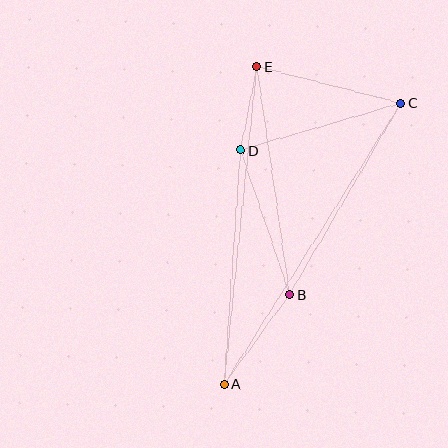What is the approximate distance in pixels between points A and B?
The distance between A and B is approximately 112 pixels.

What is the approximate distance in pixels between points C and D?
The distance between C and D is approximately 167 pixels.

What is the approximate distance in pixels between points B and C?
The distance between B and C is approximately 221 pixels.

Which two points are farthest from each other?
Points A and C are farthest from each other.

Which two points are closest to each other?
Points D and E are closest to each other.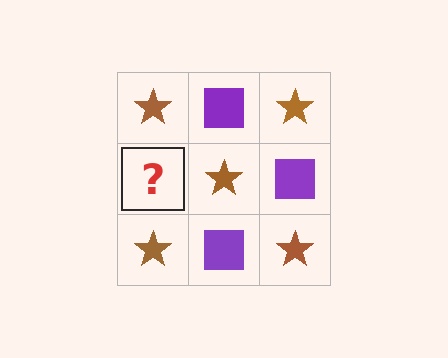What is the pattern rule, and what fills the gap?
The rule is that it alternates brown star and purple square in a checkerboard pattern. The gap should be filled with a purple square.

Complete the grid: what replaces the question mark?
The question mark should be replaced with a purple square.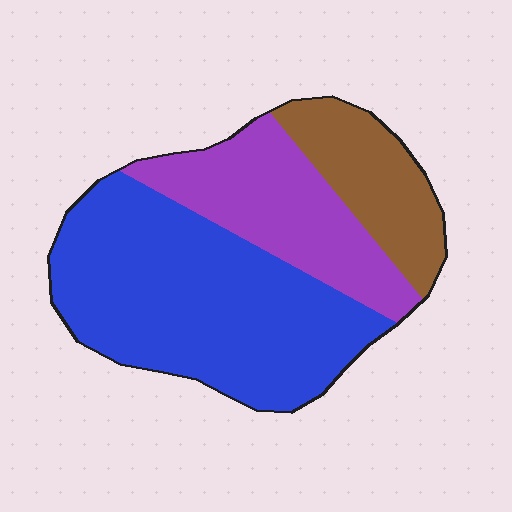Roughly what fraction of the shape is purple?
Purple takes up about one quarter (1/4) of the shape.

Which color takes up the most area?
Blue, at roughly 55%.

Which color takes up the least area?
Brown, at roughly 20%.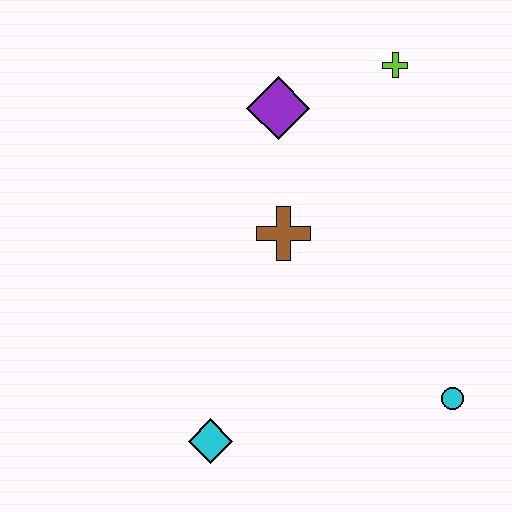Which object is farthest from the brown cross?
The cyan circle is farthest from the brown cross.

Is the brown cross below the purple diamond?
Yes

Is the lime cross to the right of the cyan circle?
No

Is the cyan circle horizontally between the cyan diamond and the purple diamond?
No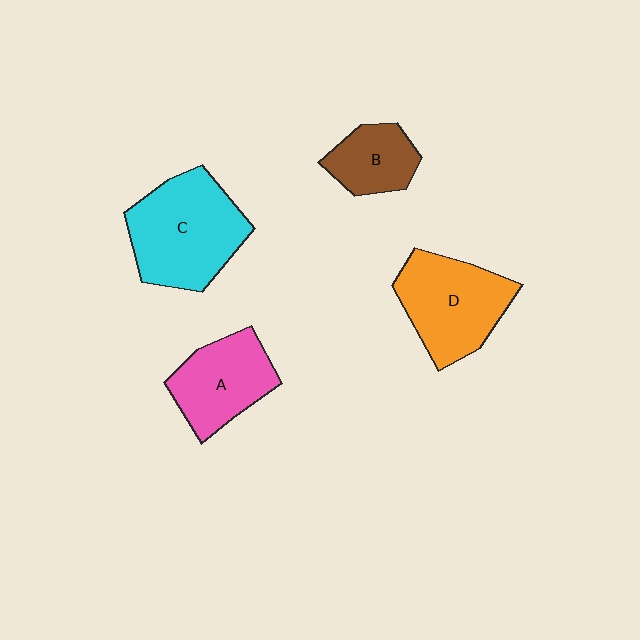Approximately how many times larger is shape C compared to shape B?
Approximately 2.1 times.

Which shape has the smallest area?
Shape B (brown).